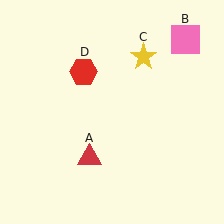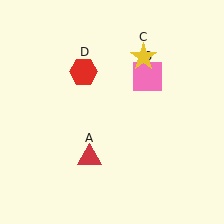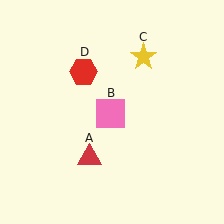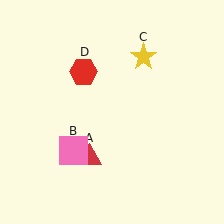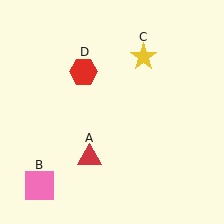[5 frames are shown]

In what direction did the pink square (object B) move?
The pink square (object B) moved down and to the left.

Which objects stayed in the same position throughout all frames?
Red triangle (object A) and yellow star (object C) and red hexagon (object D) remained stationary.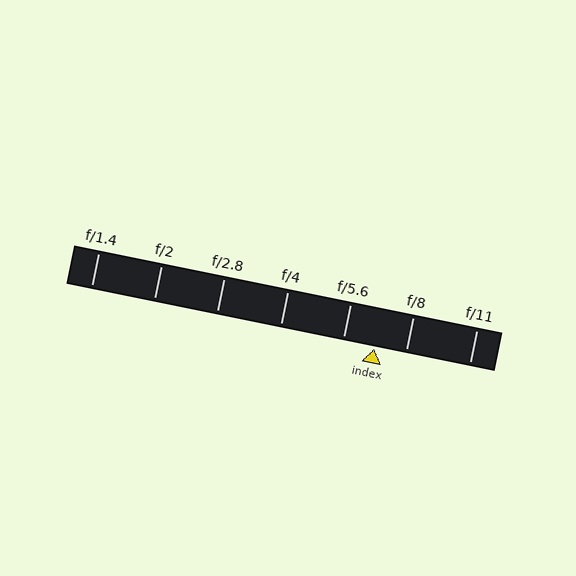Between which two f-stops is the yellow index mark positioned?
The index mark is between f/5.6 and f/8.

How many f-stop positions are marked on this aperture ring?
There are 7 f-stop positions marked.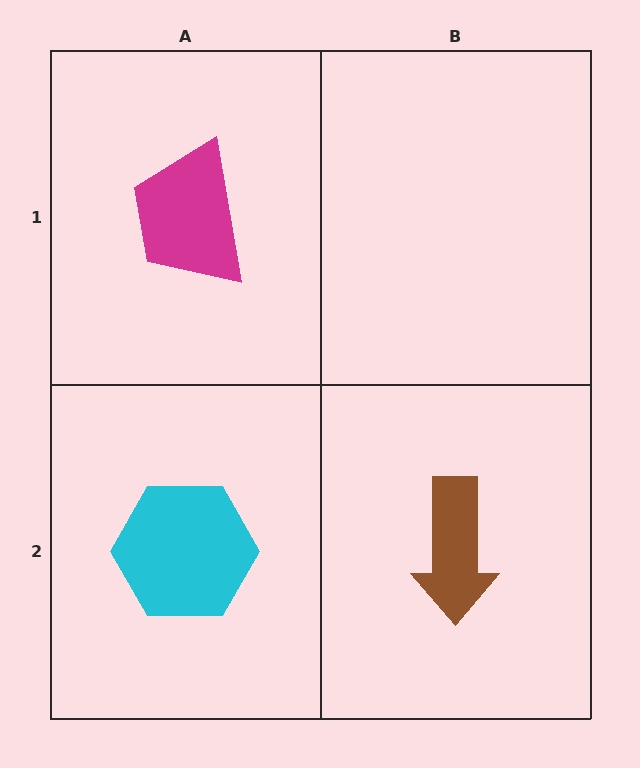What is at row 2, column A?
A cyan hexagon.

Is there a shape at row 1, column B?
No, that cell is empty.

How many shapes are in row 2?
2 shapes.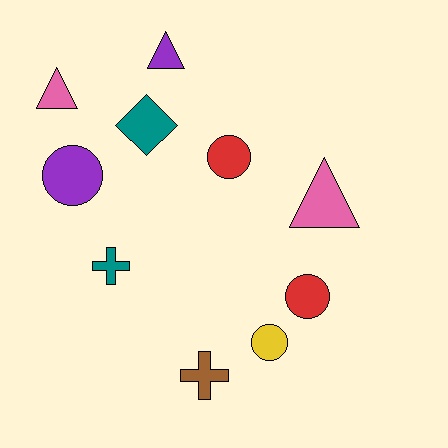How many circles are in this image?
There are 4 circles.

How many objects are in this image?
There are 10 objects.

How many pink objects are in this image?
There are 2 pink objects.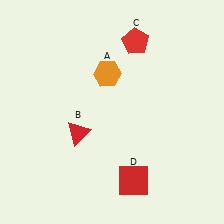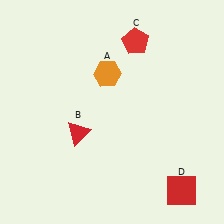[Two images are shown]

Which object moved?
The red square (D) moved right.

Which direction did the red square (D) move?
The red square (D) moved right.